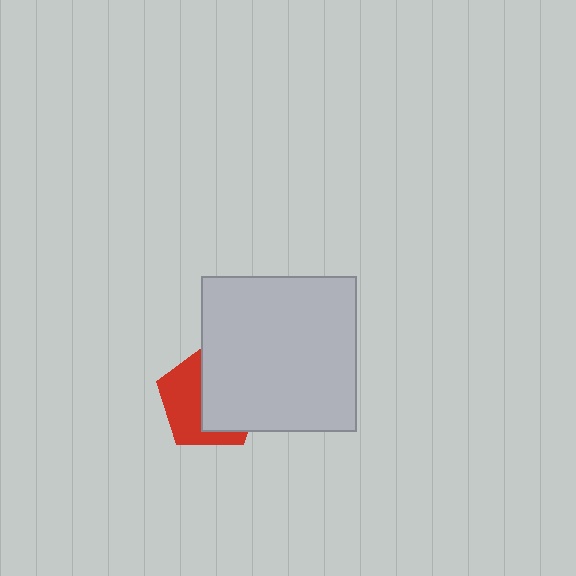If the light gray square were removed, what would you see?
You would see the complete red pentagon.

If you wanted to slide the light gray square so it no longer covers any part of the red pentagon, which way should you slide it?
Slide it right — that is the most direct way to separate the two shapes.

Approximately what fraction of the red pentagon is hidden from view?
Roughly 53% of the red pentagon is hidden behind the light gray square.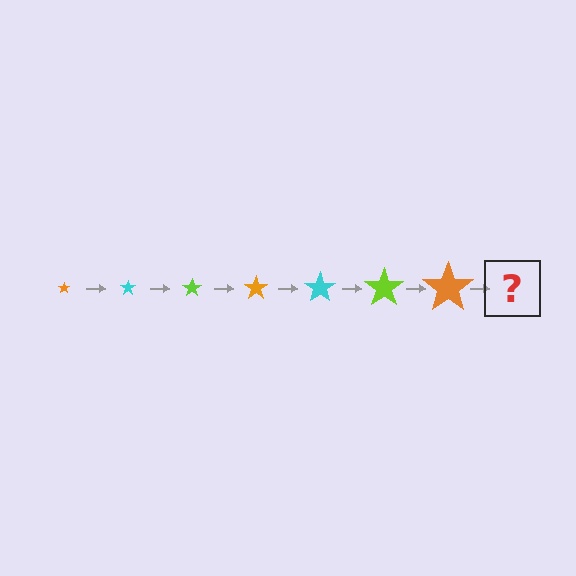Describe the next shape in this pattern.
It should be a cyan star, larger than the previous one.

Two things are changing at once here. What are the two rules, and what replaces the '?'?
The two rules are that the star grows larger each step and the color cycles through orange, cyan, and lime. The '?' should be a cyan star, larger than the previous one.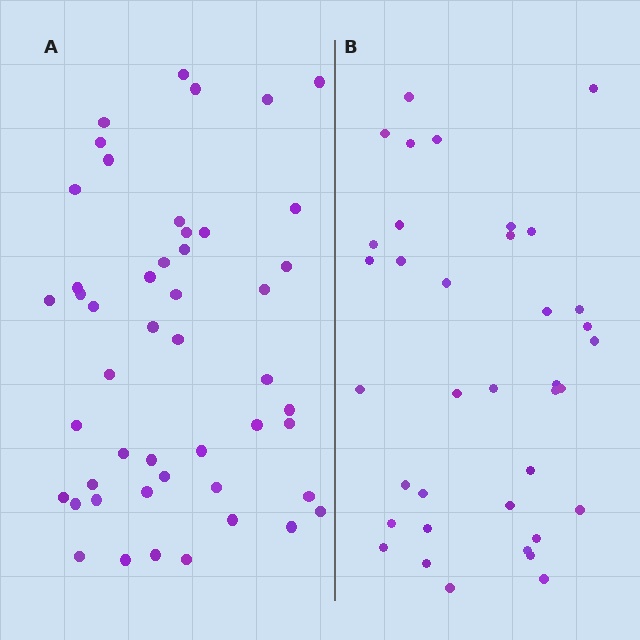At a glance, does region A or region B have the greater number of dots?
Region A (the left region) has more dots.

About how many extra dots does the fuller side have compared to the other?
Region A has roughly 12 or so more dots than region B.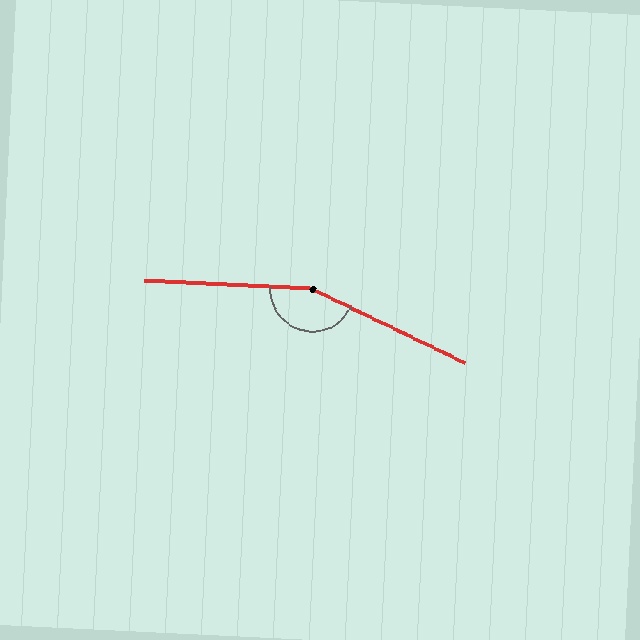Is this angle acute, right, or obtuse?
It is obtuse.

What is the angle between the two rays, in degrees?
Approximately 157 degrees.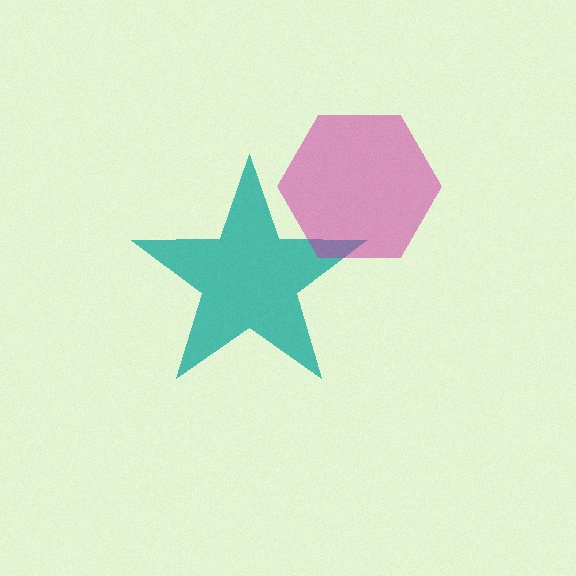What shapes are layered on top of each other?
The layered shapes are: a teal star, a magenta hexagon.